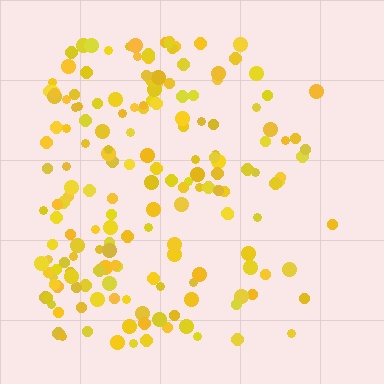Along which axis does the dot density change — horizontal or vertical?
Horizontal.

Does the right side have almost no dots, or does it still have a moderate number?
Still a moderate number, just noticeably fewer than the left.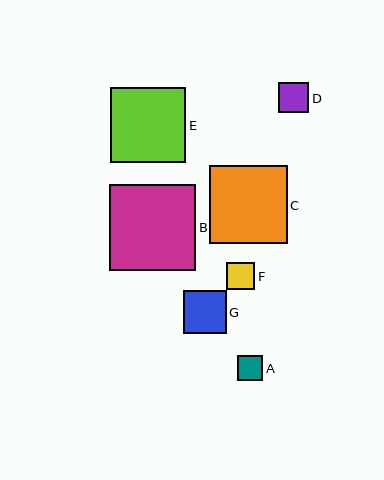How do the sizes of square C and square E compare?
Square C and square E are approximately the same size.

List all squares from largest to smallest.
From largest to smallest: B, C, E, G, D, F, A.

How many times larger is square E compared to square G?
Square E is approximately 1.8 times the size of square G.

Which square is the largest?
Square B is the largest with a size of approximately 86 pixels.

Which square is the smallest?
Square A is the smallest with a size of approximately 25 pixels.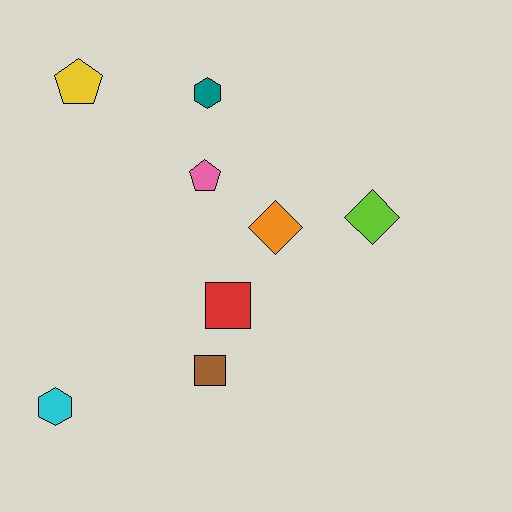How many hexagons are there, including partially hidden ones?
There are 2 hexagons.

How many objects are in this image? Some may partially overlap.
There are 8 objects.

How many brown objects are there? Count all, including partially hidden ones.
There is 1 brown object.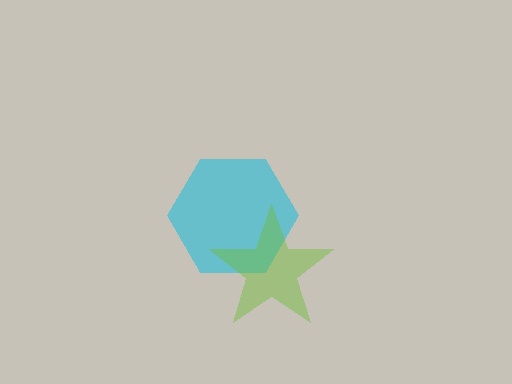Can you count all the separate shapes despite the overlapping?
Yes, there are 2 separate shapes.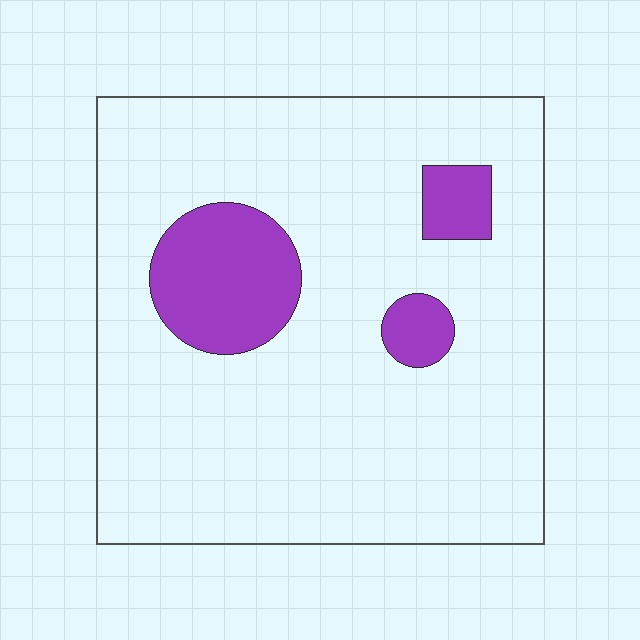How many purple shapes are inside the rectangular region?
3.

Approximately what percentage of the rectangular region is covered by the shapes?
Approximately 15%.